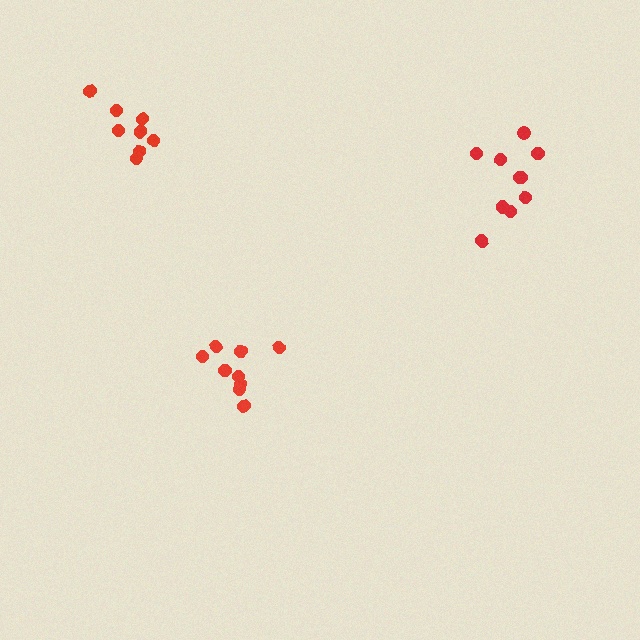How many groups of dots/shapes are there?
There are 3 groups.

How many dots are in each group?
Group 1: 9 dots, Group 2: 8 dots, Group 3: 10 dots (27 total).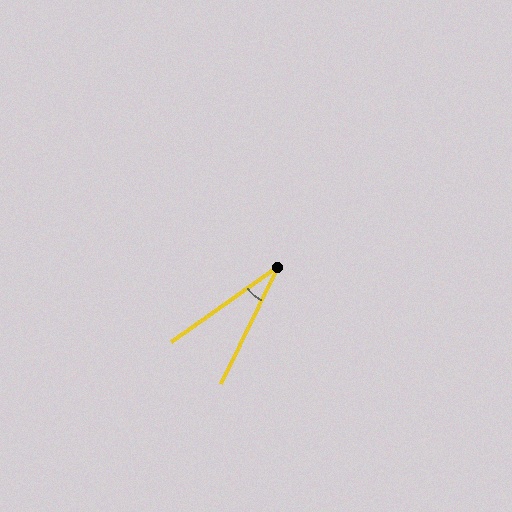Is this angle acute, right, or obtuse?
It is acute.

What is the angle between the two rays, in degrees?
Approximately 29 degrees.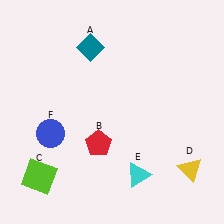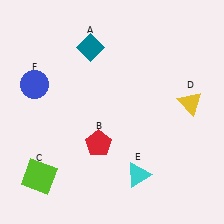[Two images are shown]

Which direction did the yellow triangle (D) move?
The yellow triangle (D) moved up.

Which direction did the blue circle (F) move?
The blue circle (F) moved up.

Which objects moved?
The objects that moved are: the yellow triangle (D), the blue circle (F).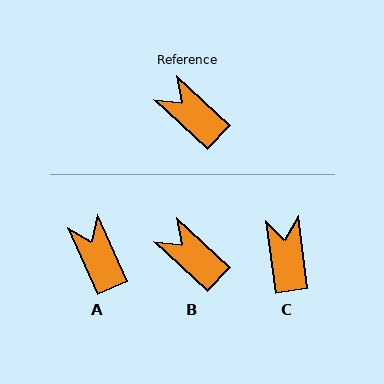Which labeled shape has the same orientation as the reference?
B.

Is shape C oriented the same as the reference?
No, it is off by about 39 degrees.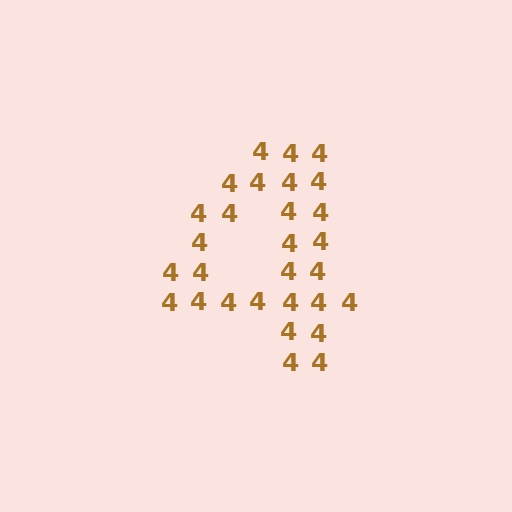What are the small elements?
The small elements are digit 4's.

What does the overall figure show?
The overall figure shows the digit 4.